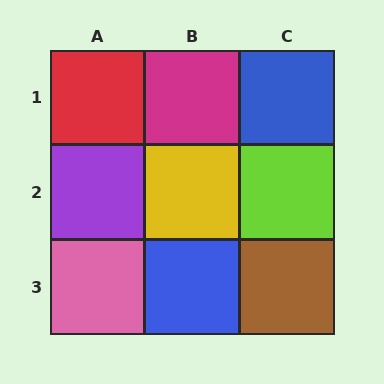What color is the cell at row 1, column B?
Magenta.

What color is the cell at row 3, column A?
Pink.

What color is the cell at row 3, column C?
Brown.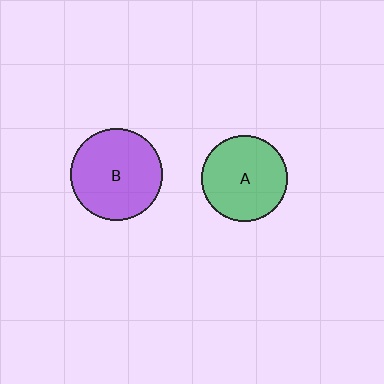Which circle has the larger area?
Circle B (purple).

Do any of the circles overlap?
No, none of the circles overlap.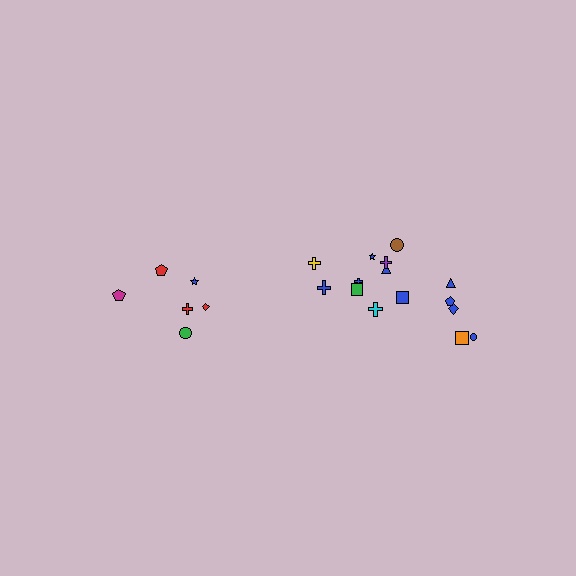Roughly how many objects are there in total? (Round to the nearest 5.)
Roughly 20 objects in total.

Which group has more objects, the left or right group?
The right group.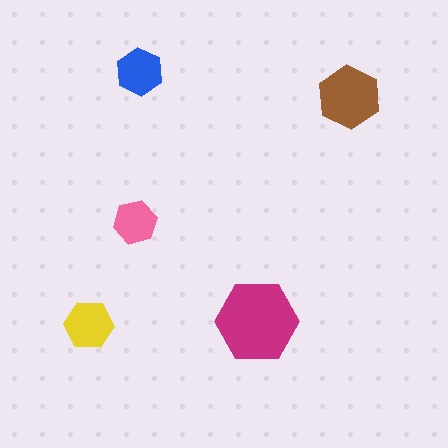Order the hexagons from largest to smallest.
the magenta one, the brown one, the yellow one, the blue one, the pink one.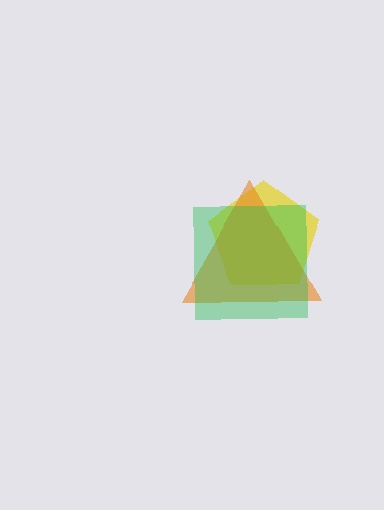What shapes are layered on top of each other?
The layered shapes are: a yellow pentagon, an orange triangle, a green square.